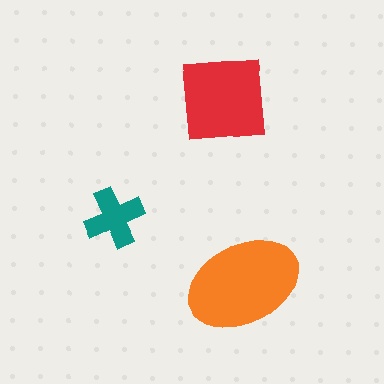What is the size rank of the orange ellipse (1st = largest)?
1st.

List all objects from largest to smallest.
The orange ellipse, the red square, the teal cross.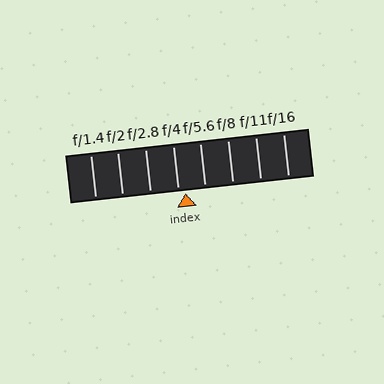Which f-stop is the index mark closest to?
The index mark is closest to f/4.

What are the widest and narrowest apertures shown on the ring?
The widest aperture shown is f/1.4 and the narrowest is f/16.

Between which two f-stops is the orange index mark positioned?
The index mark is between f/4 and f/5.6.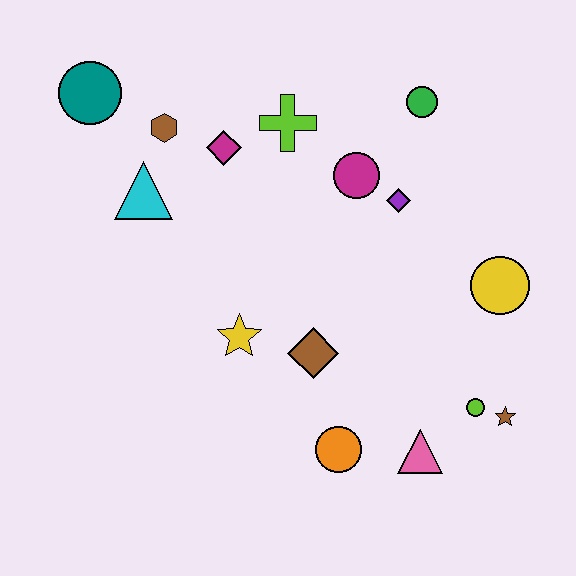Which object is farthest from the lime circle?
The teal circle is farthest from the lime circle.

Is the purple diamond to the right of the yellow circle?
No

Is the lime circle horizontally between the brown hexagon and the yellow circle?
Yes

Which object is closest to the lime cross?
The magenta diamond is closest to the lime cross.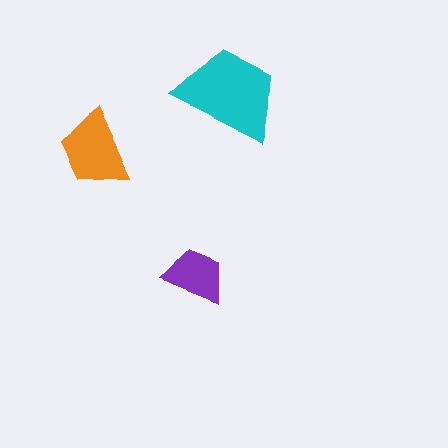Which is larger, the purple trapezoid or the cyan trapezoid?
The cyan one.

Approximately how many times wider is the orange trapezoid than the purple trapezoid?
About 1.5 times wider.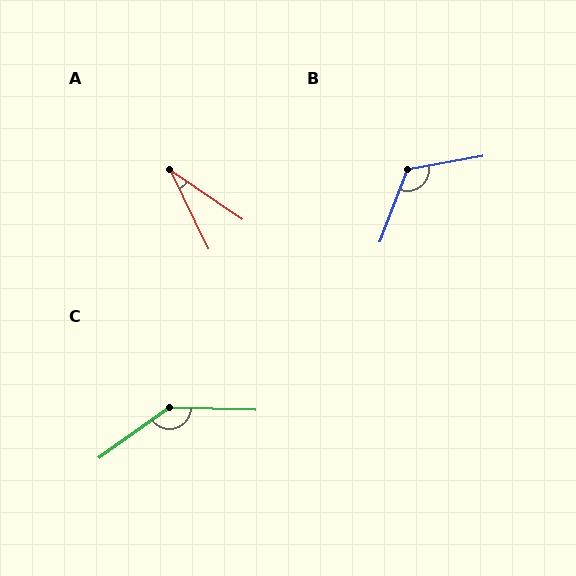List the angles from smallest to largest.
A (30°), B (121°), C (143°).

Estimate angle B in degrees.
Approximately 121 degrees.